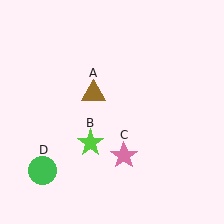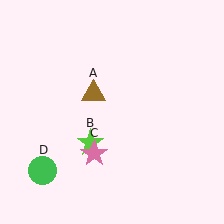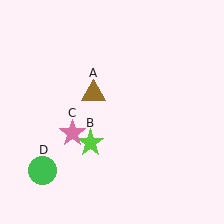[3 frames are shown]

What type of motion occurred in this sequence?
The pink star (object C) rotated clockwise around the center of the scene.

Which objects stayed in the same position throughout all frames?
Brown triangle (object A) and lime star (object B) and green circle (object D) remained stationary.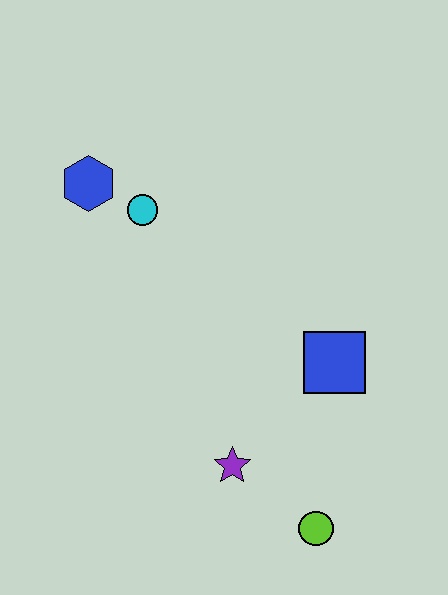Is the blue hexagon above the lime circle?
Yes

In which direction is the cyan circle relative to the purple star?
The cyan circle is above the purple star.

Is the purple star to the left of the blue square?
Yes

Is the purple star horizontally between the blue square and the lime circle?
No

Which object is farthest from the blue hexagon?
The lime circle is farthest from the blue hexagon.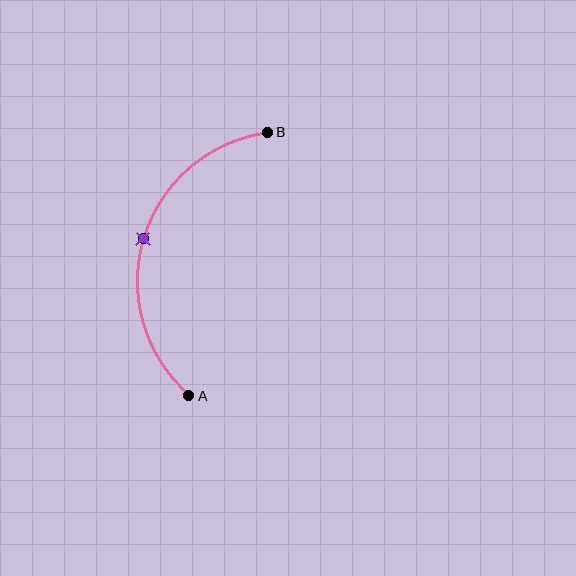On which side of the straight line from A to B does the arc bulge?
The arc bulges to the left of the straight line connecting A and B.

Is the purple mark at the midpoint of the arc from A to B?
Yes. The purple mark lies on the arc at equal arc-length from both A and B — it is the arc midpoint.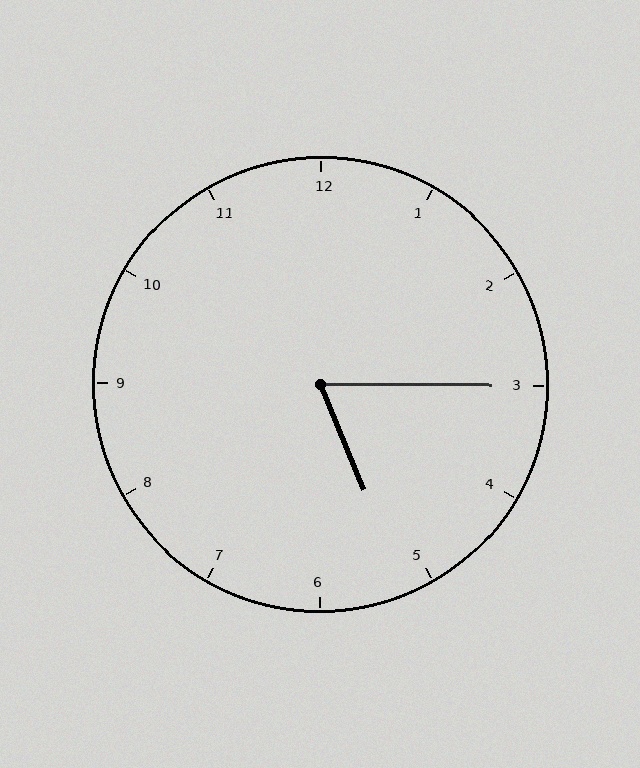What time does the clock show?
5:15.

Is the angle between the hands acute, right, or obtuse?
It is acute.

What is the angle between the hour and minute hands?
Approximately 68 degrees.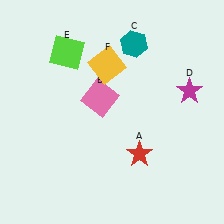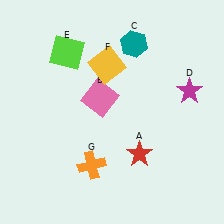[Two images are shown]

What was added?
An orange cross (G) was added in Image 2.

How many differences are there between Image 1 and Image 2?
There is 1 difference between the two images.